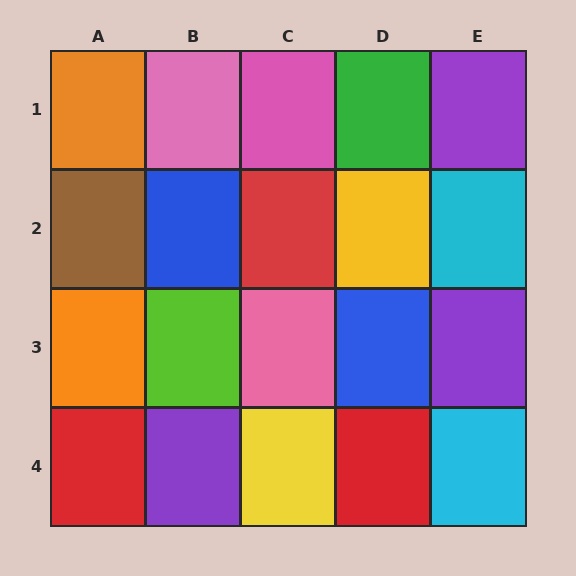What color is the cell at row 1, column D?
Green.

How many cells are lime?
1 cell is lime.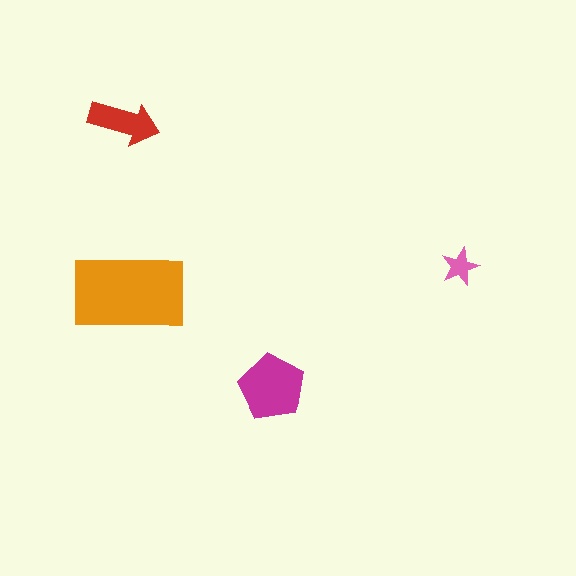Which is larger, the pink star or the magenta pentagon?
The magenta pentagon.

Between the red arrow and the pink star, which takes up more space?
The red arrow.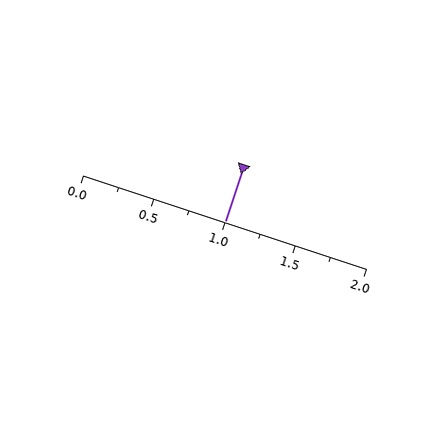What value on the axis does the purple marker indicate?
The marker indicates approximately 1.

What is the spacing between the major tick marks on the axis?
The major ticks are spaced 0.5 apart.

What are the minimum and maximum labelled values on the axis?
The axis runs from 0.0 to 2.0.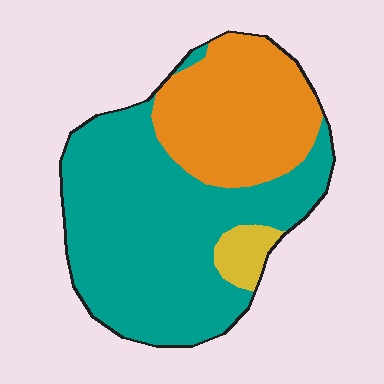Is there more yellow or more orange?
Orange.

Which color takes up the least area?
Yellow, at roughly 5%.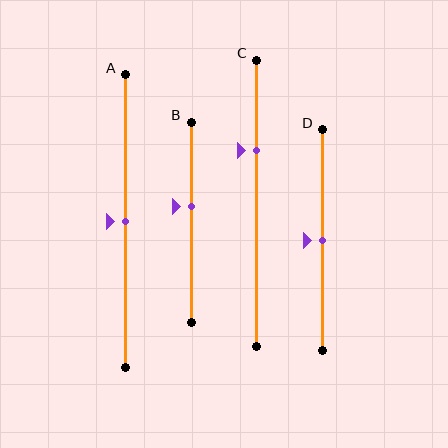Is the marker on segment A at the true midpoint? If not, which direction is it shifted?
Yes, the marker on segment A is at the true midpoint.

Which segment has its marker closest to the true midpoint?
Segment A has its marker closest to the true midpoint.